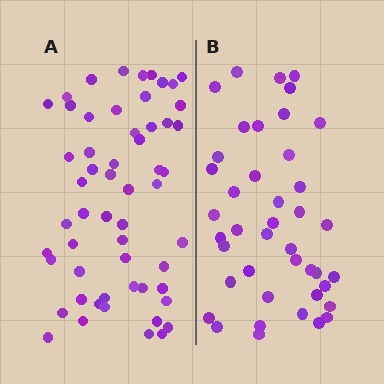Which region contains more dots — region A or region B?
Region A (the left region) has more dots.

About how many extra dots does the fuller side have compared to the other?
Region A has approximately 15 more dots than region B.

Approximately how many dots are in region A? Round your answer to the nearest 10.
About 60 dots. (The exact count is 56, which rounds to 60.)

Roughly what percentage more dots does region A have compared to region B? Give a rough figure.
About 35% more.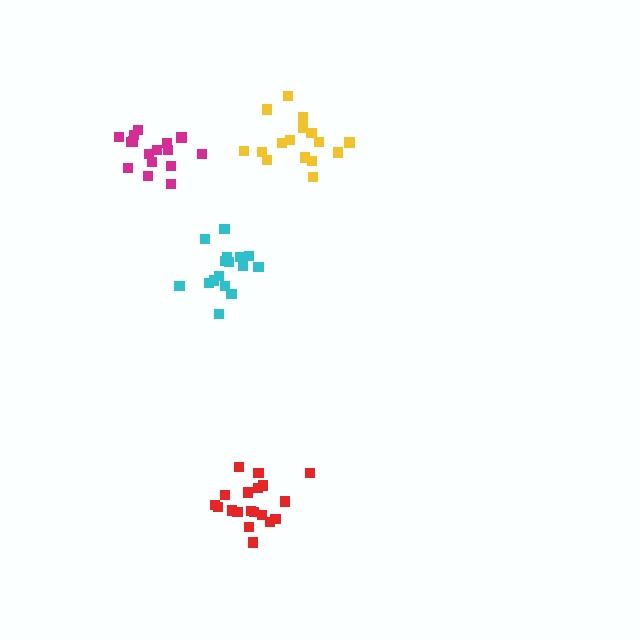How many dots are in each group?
Group 1: 19 dots, Group 2: 16 dots, Group 3: 16 dots, Group 4: 16 dots (67 total).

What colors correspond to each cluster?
The clusters are colored: red, yellow, cyan, magenta.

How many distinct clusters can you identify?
There are 4 distinct clusters.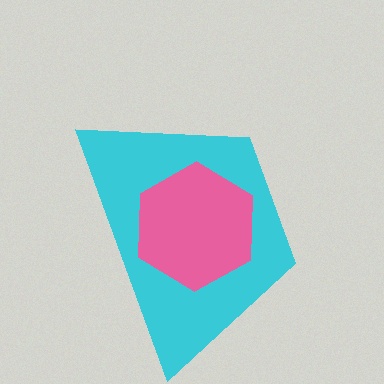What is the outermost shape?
The cyan trapezoid.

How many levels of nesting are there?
2.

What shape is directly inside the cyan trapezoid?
The pink hexagon.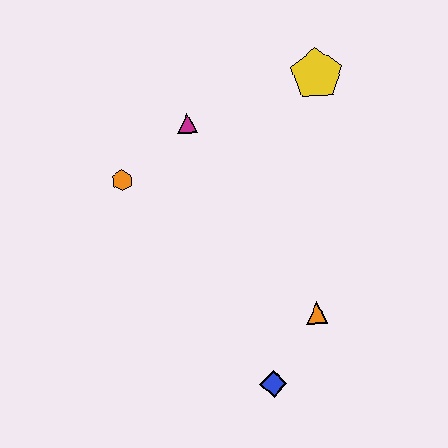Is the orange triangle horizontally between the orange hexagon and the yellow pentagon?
Yes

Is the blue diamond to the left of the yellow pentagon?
Yes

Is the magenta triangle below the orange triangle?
No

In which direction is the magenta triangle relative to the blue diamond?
The magenta triangle is above the blue diamond.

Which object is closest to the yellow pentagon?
The magenta triangle is closest to the yellow pentagon.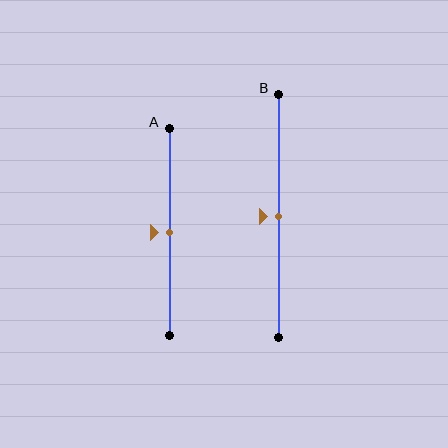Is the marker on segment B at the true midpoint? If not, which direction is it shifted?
Yes, the marker on segment B is at the true midpoint.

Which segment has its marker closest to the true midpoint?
Segment A has its marker closest to the true midpoint.